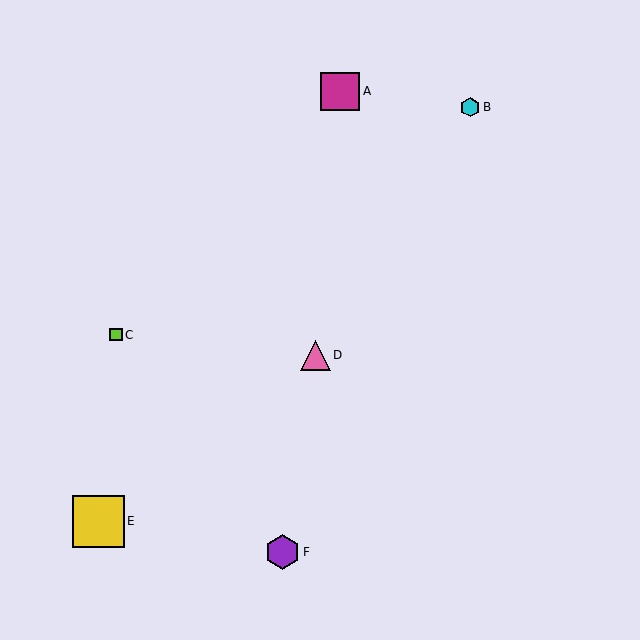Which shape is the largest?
The yellow square (labeled E) is the largest.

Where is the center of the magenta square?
The center of the magenta square is at (340, 91).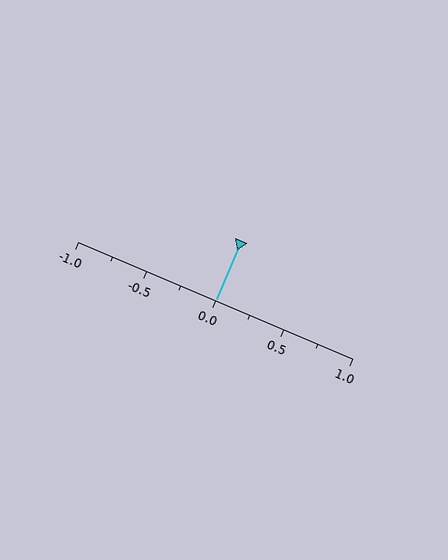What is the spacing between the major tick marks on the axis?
The major ticks are spaced 0.5 apart.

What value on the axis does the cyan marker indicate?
The marker indicates approximately 0.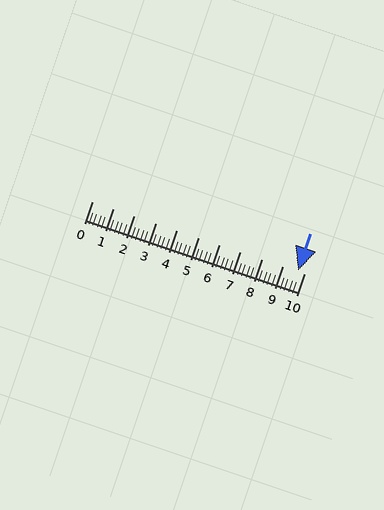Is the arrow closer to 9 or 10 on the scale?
The arrow is closer to 10.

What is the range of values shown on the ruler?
The ruler shows values from 0 to 10.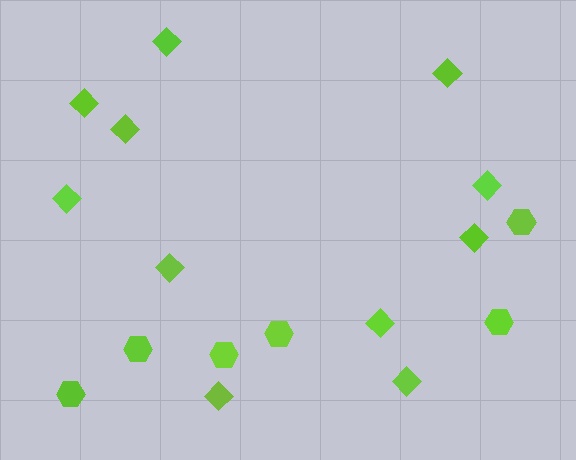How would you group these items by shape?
There are 2 groups: one group of diamonds (11) and one group of hexagons (6).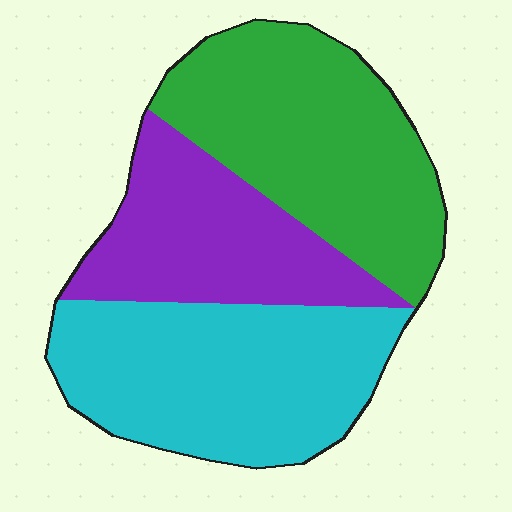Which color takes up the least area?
Purple, at roughly 25%.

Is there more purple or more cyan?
Cyan.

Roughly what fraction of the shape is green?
Green covers roughly 35% of the shape.